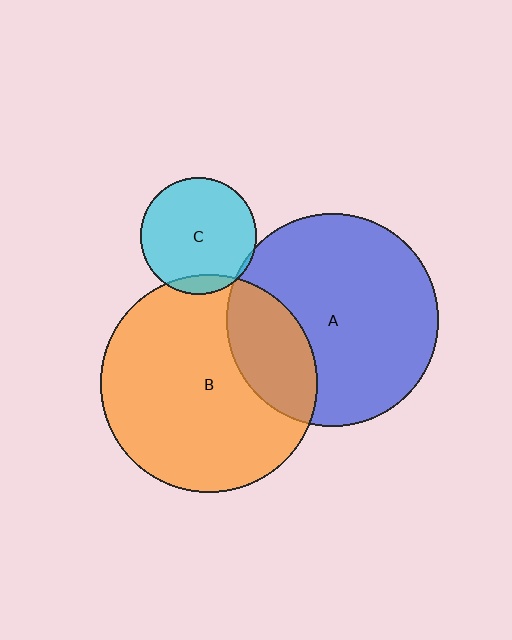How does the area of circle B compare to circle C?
Approximately 3.5 times.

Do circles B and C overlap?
Yes.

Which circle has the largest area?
Circle B (orange).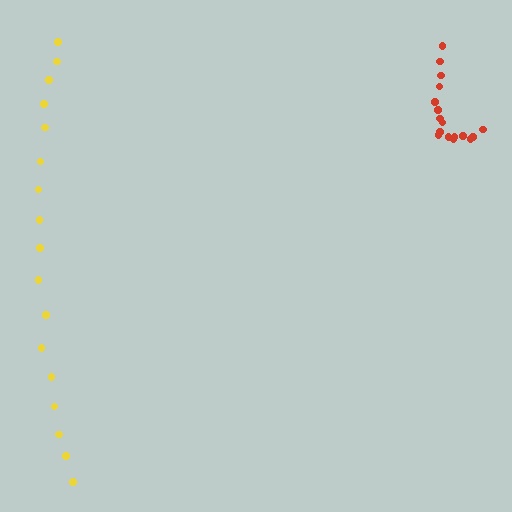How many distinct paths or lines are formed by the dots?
There are 2 distinct paths.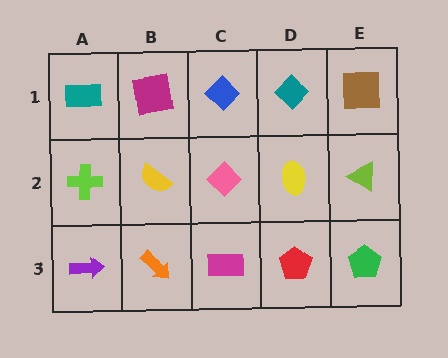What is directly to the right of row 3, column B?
A magenta rectangle.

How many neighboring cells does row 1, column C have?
3.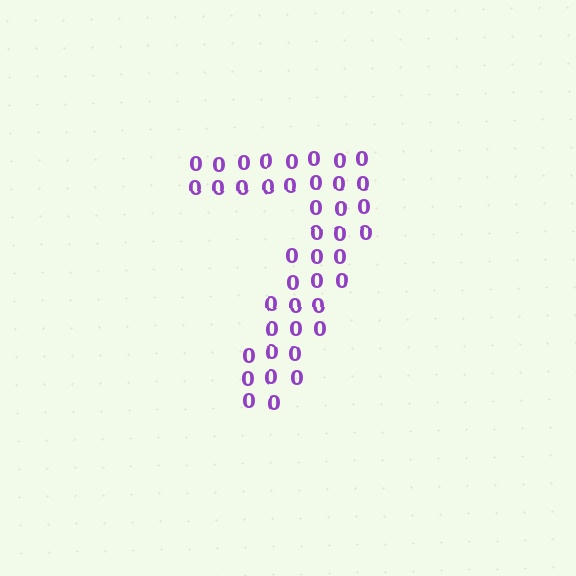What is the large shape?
The large shape is the digit 7.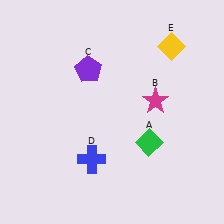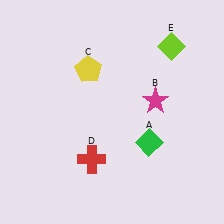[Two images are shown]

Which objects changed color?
C changed from purple to yellow. D changed from blue to red. E changed from yellow to lime.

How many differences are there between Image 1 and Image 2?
There are 3 differences between the two images.